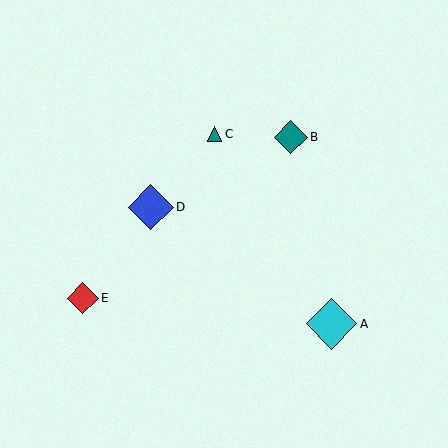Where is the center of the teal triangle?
The center of the teal triangle is at (215, 134).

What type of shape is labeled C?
Shape C is a teal triangle.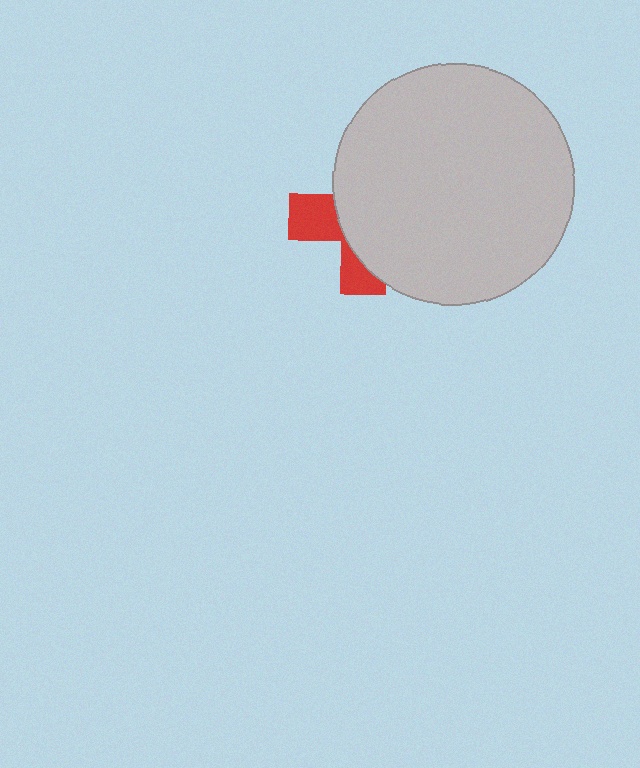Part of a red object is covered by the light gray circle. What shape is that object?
It is a cross.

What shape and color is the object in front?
The object in front is a light gray circle.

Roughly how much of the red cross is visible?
A small part of it is visible (roughly 31%).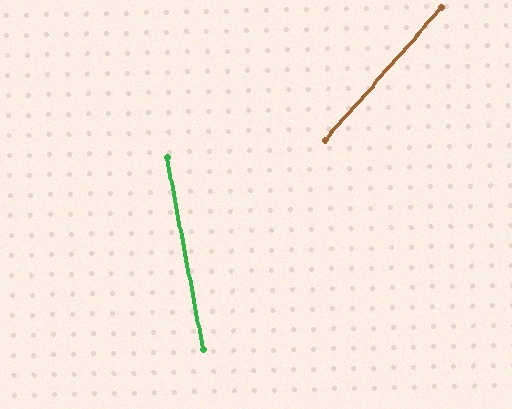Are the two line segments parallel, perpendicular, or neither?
Neither parallel nor perpendicular — they differ by about 52°.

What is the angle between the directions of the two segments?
Approximately 52 degrees.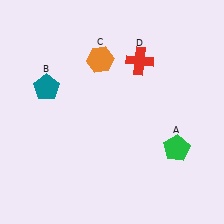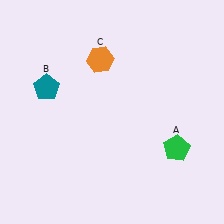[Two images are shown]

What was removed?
The red cross (D) was removed in Image 2.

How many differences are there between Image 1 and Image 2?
There is 1 difference between the two images.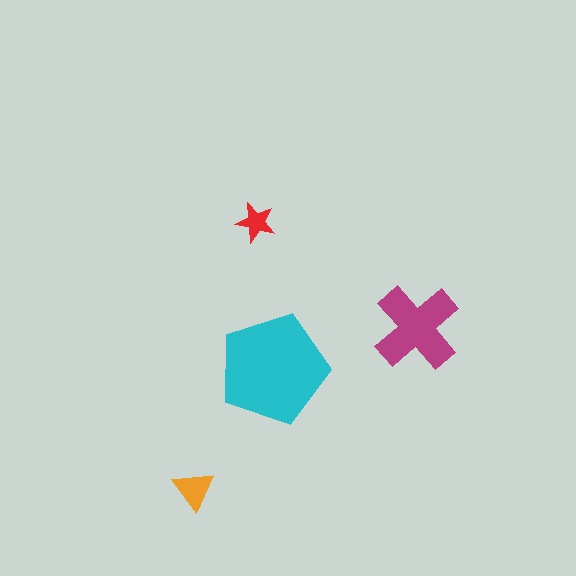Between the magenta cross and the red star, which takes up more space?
The magenta cross.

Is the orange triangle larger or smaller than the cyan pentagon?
Smaller.